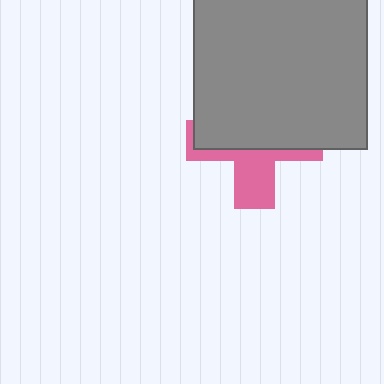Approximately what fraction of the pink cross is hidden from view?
Roughly 60% of the pink cross is hidden behind the gray rectangle.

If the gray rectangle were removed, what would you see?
You would see the complete pink cross.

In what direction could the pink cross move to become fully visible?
The pink cross could move down. That would shift it out from behind the gray rectangle entirely.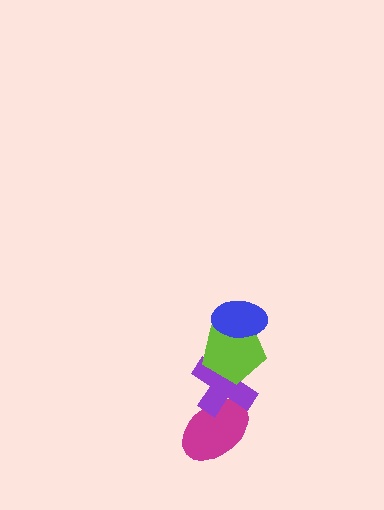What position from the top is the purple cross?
The purple cross is 3rd from the top.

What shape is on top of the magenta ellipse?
The purple cross is on top of the magenta ellipse.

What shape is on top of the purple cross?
The lime pentagon is on top of the purple cross.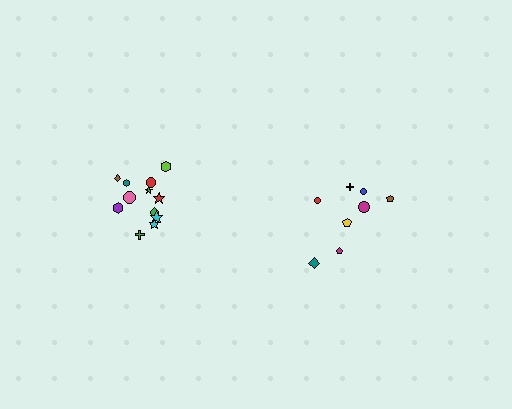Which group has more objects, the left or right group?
The left group.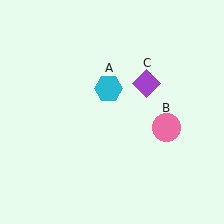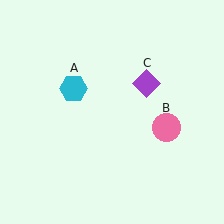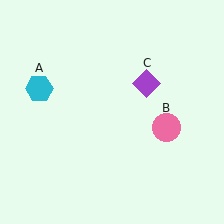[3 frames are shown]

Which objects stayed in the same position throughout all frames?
Pink circle (object B) and purple diamond (object C) remained stationary.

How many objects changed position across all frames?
1 object changed position: cyan hexagon (object A).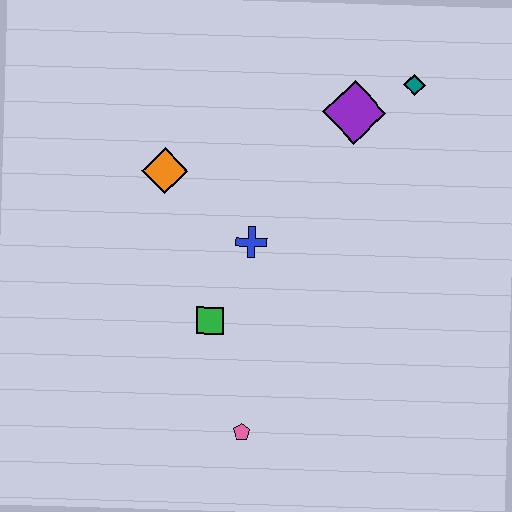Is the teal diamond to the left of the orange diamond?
No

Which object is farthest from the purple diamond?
The pink pentagon is farthest from the purple diamond.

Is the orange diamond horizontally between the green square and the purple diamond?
No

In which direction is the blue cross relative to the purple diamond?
The blue cross is below the purple diamond.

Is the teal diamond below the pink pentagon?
No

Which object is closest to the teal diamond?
The purple diamond is closest to the teal diamond.